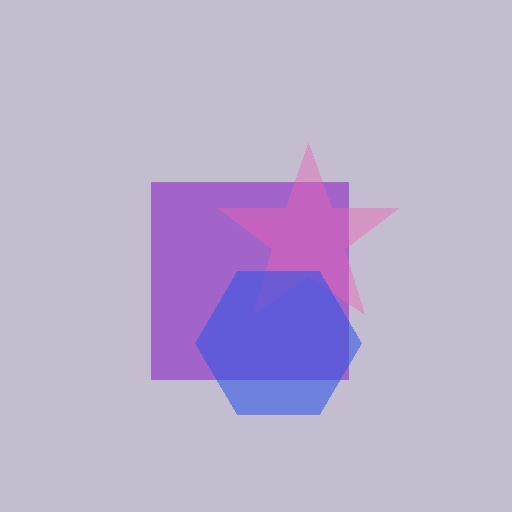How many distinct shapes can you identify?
There are 3 distinct shapes: a purple square, a pink star, a blue hexagon.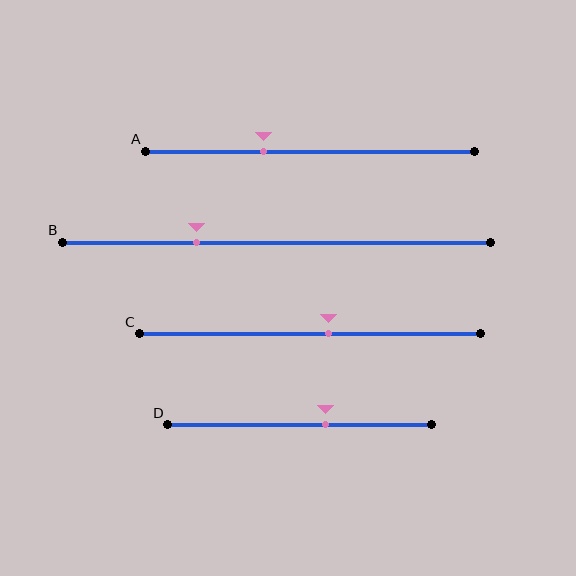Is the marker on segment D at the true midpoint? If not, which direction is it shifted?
No, the marker on segment D is shifted to the right by about 10% of the segment length.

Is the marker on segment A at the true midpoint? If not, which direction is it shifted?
No, the marker on segment A is shifted to the left by about 14% of the segment length.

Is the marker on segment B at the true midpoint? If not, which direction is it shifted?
No, the marker on segment B is shifted to the left by about 19% of the segment length.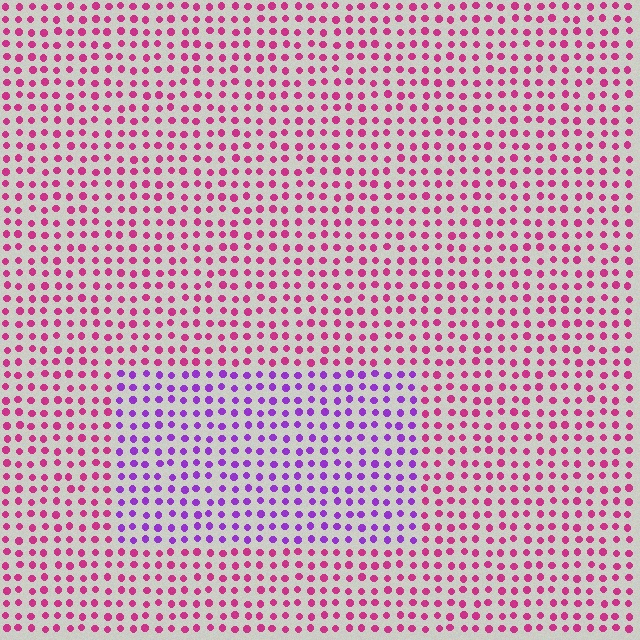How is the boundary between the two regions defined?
The boundary is defined purely by a slight shift in hue (about 47 degrees). Spacing, size, and orientation are identical on both sides.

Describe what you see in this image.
The image is filled with small magenta elements in a uniform arrangement. A rectangle-shaped region is visible where the elements are tinted to a slightly different hue, forming a subtle color boundary.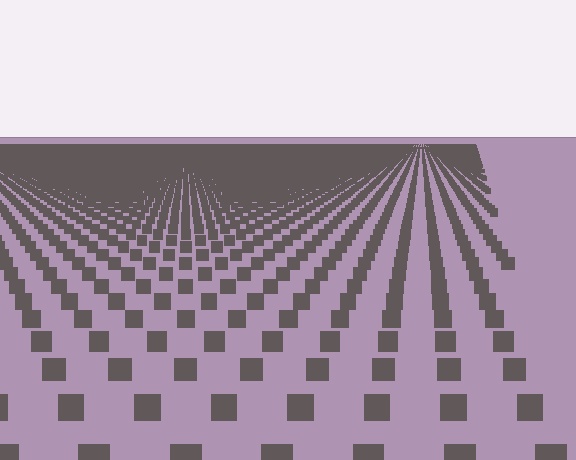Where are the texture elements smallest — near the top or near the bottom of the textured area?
Near the top.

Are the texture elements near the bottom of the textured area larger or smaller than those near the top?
Larger. Near the bottom, elements are closer to the viewer and appear at a bigger on-screen size.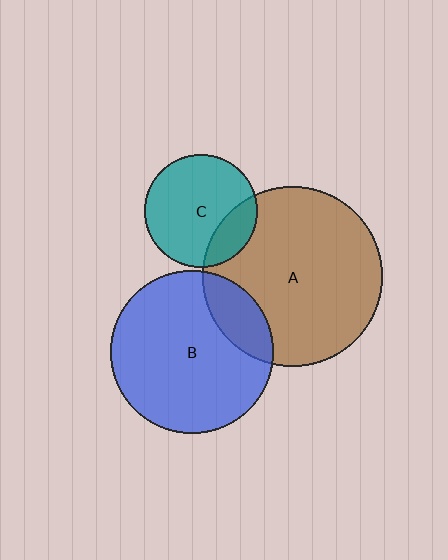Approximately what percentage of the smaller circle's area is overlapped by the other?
Approximately 20%.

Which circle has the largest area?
Circle A (brown).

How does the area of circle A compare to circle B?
Approximately 1.2 times.